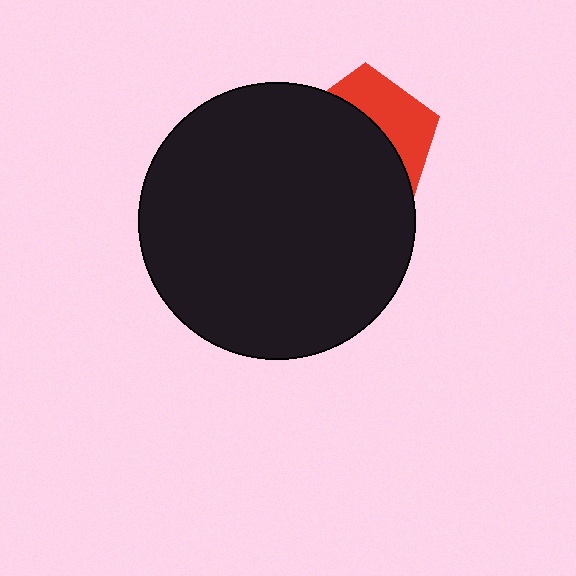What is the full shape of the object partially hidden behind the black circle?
The partially hidden object is a red pentagon.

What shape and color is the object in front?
The object in front is a black circle.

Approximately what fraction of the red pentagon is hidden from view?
Roughly 63% of the red pentagon is hidden behind the black circle.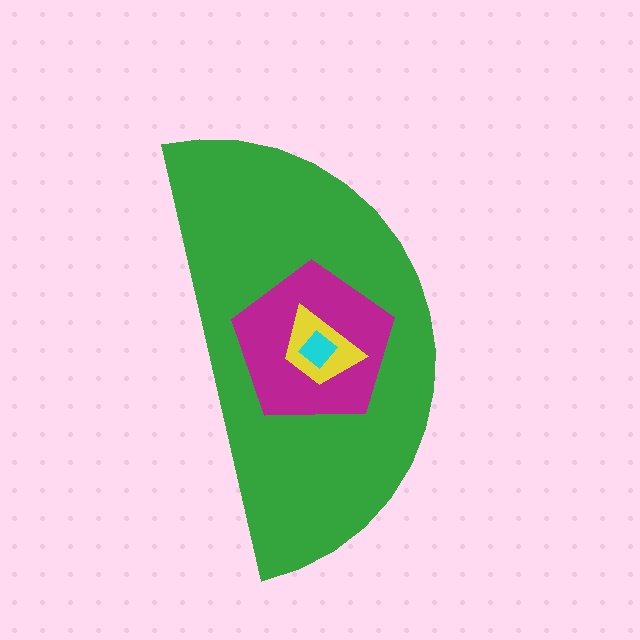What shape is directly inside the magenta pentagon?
The yellow trapezoid.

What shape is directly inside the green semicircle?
The magenta pentagon.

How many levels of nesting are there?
4.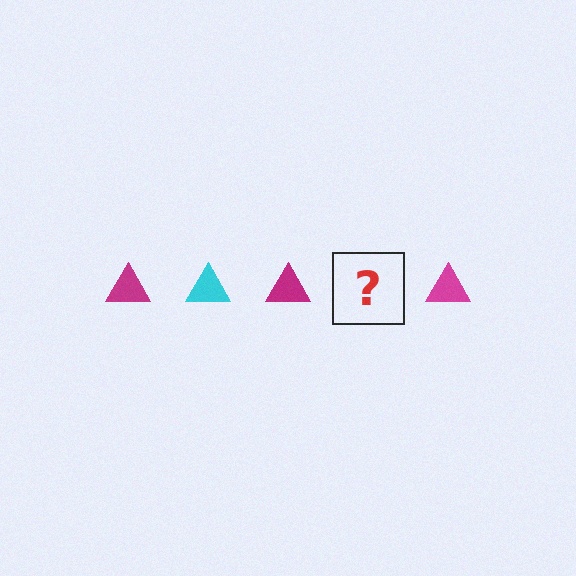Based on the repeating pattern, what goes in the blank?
The blank should be a cyan triangle.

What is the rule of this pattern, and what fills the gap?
The rule is that the pattern cycles through magenta, cyan triangles. The gap should be filled with a cyan triangle.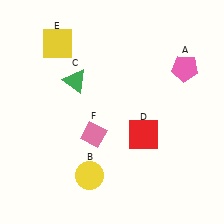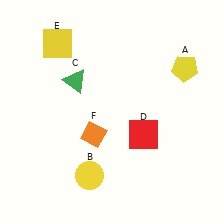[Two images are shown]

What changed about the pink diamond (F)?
In Image 1, F is pink. In Image 2, it changed to orange.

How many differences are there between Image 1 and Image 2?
There are 2 differences between the two images.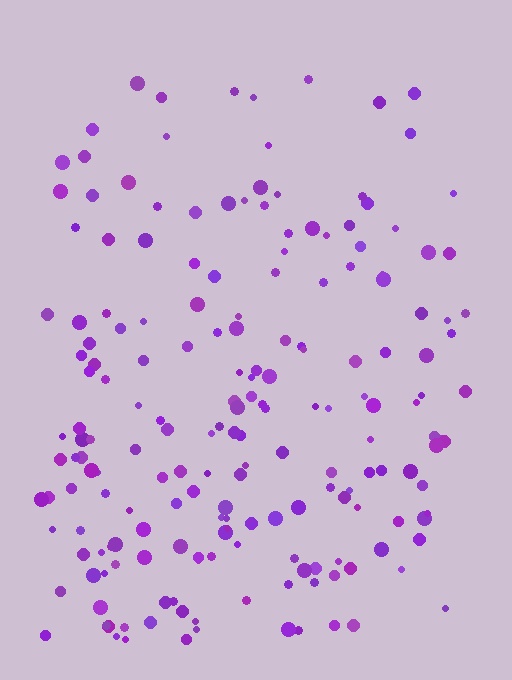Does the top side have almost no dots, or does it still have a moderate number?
Still a moderate number, just noticeably fewer than the bottom.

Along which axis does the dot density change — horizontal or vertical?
Vertical.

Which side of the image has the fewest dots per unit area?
The top.